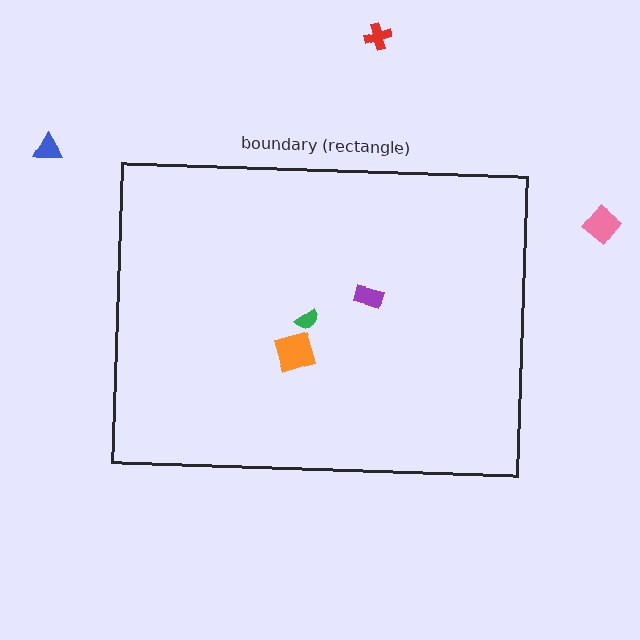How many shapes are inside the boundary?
3 inside, 3 outside.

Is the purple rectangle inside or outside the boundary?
Inside.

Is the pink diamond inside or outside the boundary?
Outside.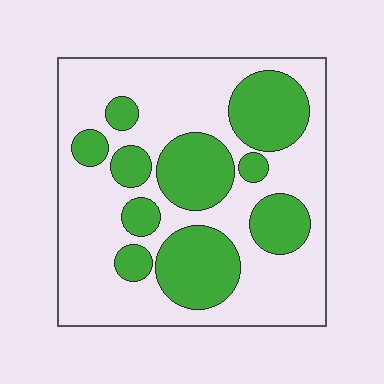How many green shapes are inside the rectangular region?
10.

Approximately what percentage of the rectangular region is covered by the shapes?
Approximately 35%.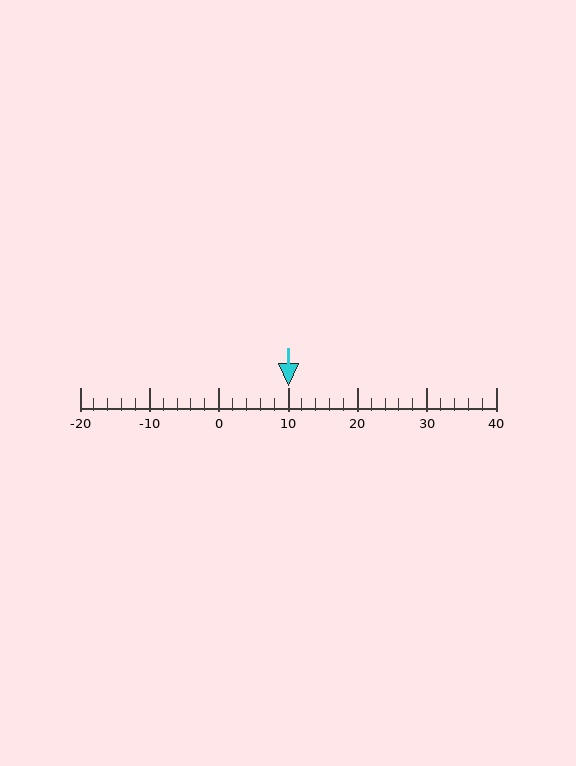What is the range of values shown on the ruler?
The ruler shows values from -20 to 40.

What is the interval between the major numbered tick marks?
The major tick marks are spaced 10 units apart.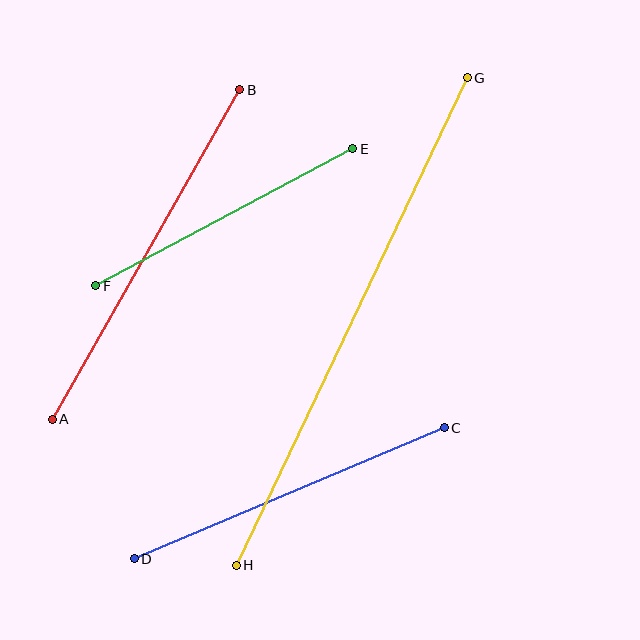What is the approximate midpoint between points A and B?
The midpoint is at approximately (146, 254) pixels.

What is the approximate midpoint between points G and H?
The midpoint is at approximately (352, 321) pixels.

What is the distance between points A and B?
The distance is approximately 379 pixels.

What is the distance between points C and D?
The distance is approximately 337 pixels.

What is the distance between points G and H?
The distance is approximately 539 pixels.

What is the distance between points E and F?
The distance is approximately 292 pixels.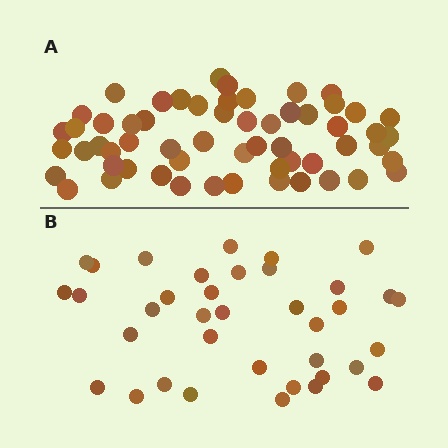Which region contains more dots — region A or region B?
Region A (the top region) has more dots.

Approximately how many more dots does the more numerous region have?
Region A has approximately 20 more dots than region B.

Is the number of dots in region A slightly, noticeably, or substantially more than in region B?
Region A has substantially more. The ratio is roughly 1.6 to 1.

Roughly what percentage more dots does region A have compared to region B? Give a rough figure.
About 55% more.